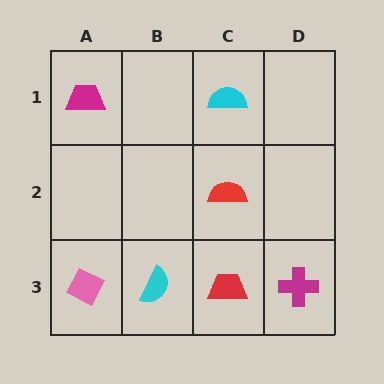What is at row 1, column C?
A cyan semicircle.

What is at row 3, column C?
A red trapezoid.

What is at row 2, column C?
A red semicircle.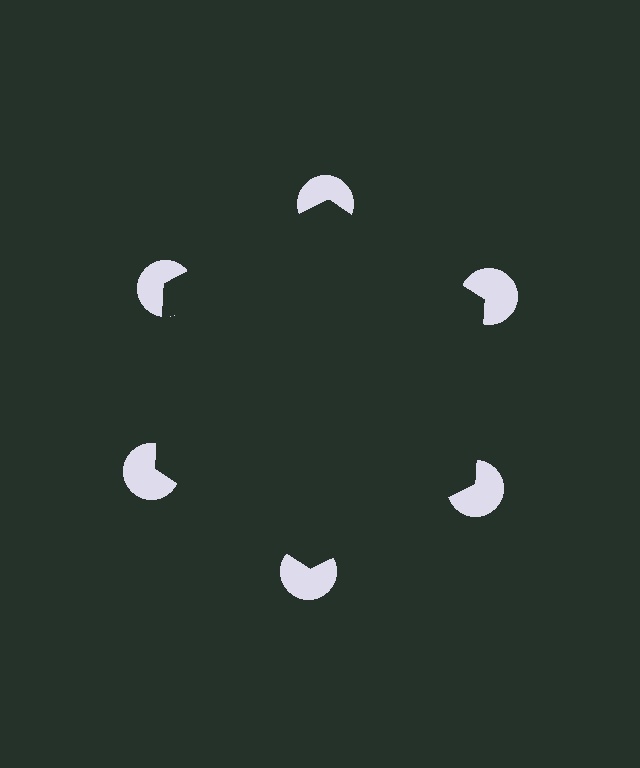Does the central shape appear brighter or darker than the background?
It typically appears slightly darker than the background, even though no actual brightness change is drawn.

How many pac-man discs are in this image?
There are 6 — one at each vertex of the illusory hexagon.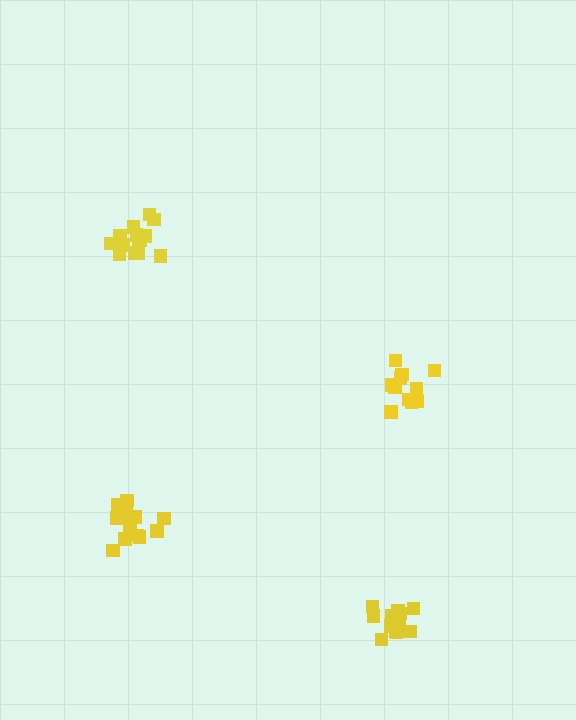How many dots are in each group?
Group 1: 14 dots, Group 2: 13 dots, Group 3: 14 dots, Group 4: 16 dots (57 total).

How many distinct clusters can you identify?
There are 4 distinct clusters.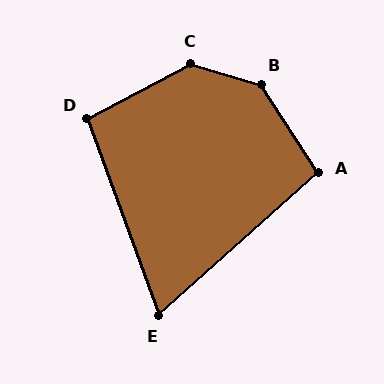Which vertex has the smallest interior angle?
E, at approximately 68 degrees.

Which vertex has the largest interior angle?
B, at approximately 139 degrees.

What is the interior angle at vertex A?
Approximately 99 degrees (obtuse).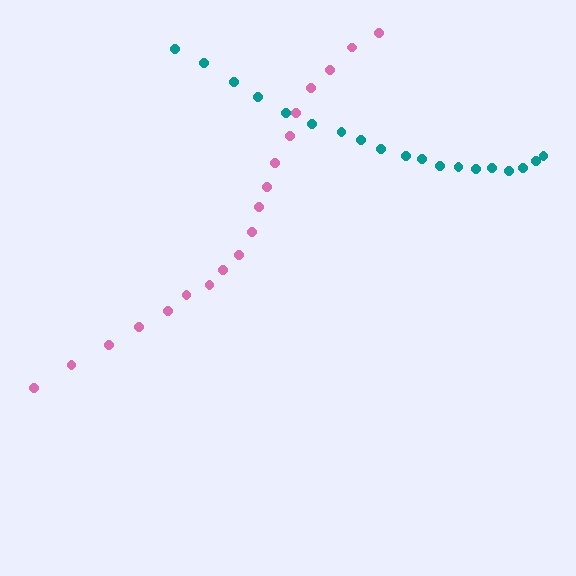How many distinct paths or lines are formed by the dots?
There are 2 distinct paths.